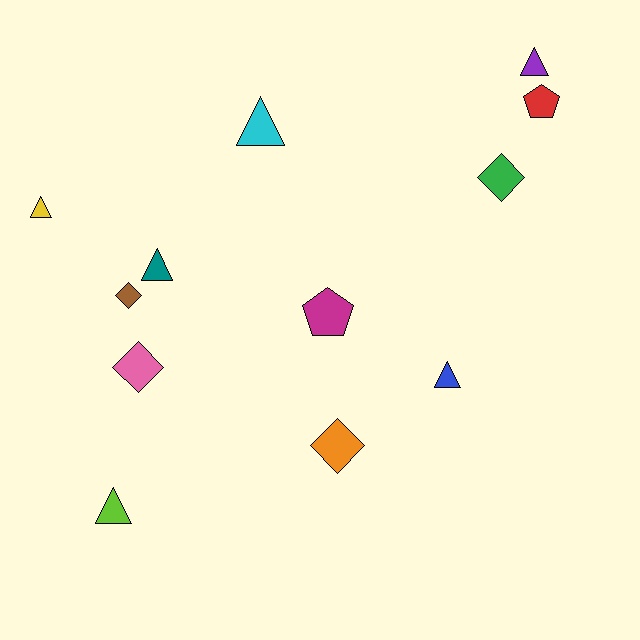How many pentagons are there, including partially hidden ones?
There are 2 pentagons.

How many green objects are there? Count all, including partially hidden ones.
There is 1 green object.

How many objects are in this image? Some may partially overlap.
There are 12 objects.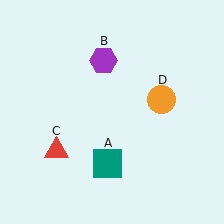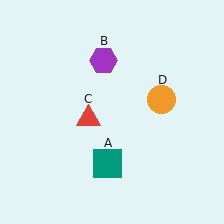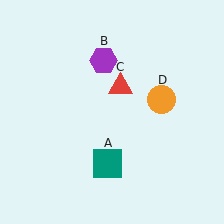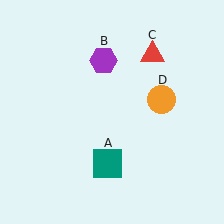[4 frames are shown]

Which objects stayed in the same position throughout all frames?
Teal square (object A) and purple hexagon (object B) and orange circle (object D) remained stationary.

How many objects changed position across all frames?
1 object changed position: red triangle (object C).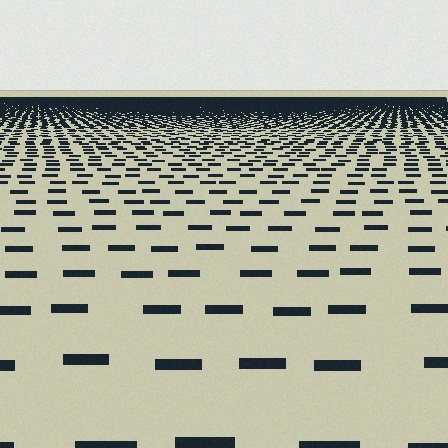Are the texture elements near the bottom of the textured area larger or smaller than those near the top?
Larger. Near the bottom, elements are closer to the viewer and appear at a bigger on-screen size.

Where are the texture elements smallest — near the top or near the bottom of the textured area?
Near the top.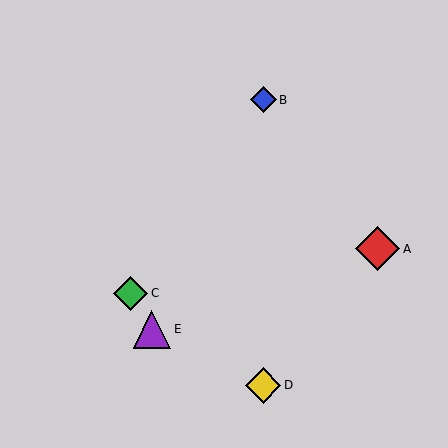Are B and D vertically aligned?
Yes, both are at x≈263.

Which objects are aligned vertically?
Objects B, D are aligned vertically.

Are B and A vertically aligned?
No, B is at x≈263 and A is at x≈378.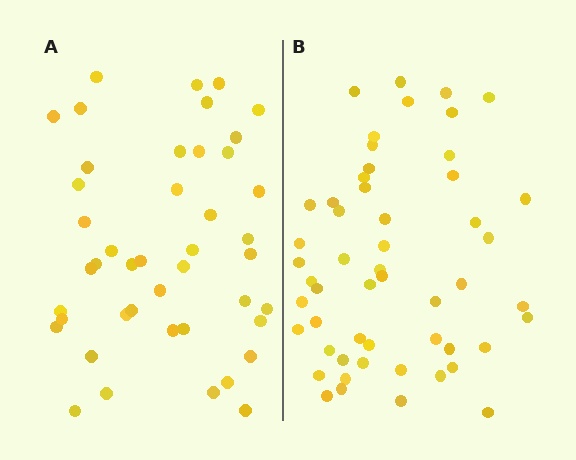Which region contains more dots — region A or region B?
Region B (the right region) has more dots.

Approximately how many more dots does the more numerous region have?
Region B has roughly 8 or so more dots than region A.